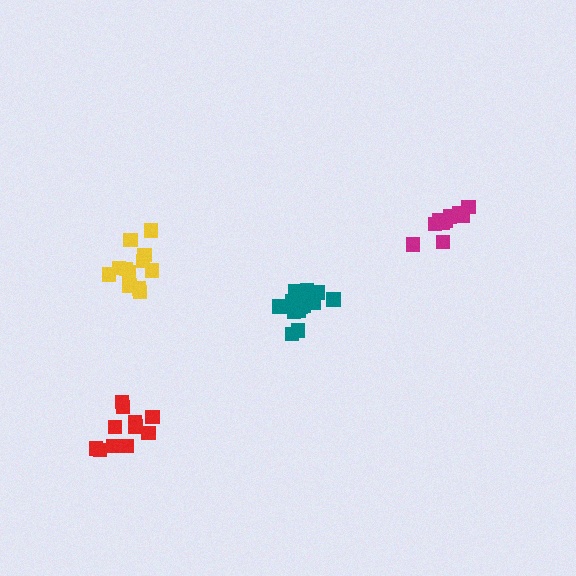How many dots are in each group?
Group 1: 13 dots, Group 2: 11 dots, Group 3: 11 dots, Group 4: 16 dots (51 total).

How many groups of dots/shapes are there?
There are 4 groups.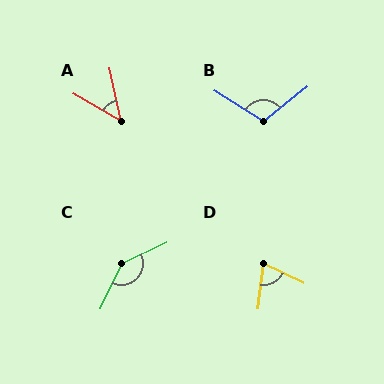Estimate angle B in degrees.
Approximately 109 degrees.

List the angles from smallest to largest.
A (49°), D (71°), B (109°), C (140°).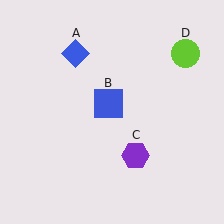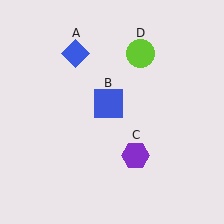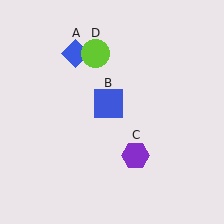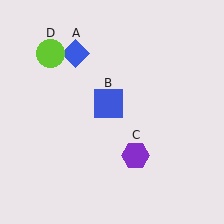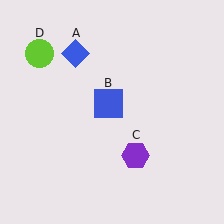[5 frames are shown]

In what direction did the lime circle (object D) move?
The lime circle (object D) moved left.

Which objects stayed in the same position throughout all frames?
Blue diamond (object A) and blue square (object B) and purple hexagon (object C) remained stationary.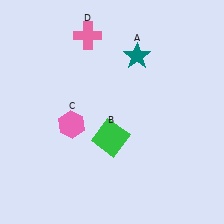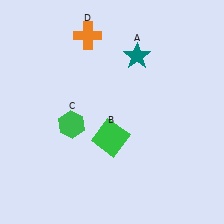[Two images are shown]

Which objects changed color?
C changed from pink to green. D changed from pink to orange.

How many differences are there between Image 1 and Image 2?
There are 2 differences between the two images.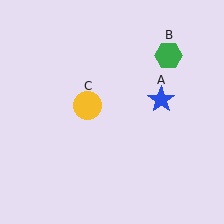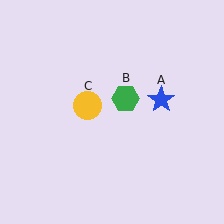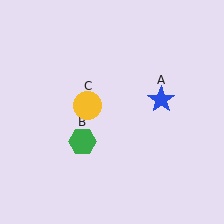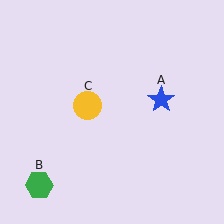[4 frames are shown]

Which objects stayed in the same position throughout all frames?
Blue star (object A) and yellow circle (object C) remained stationary.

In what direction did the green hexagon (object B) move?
The green hexagon (object B) moved down and to the left.